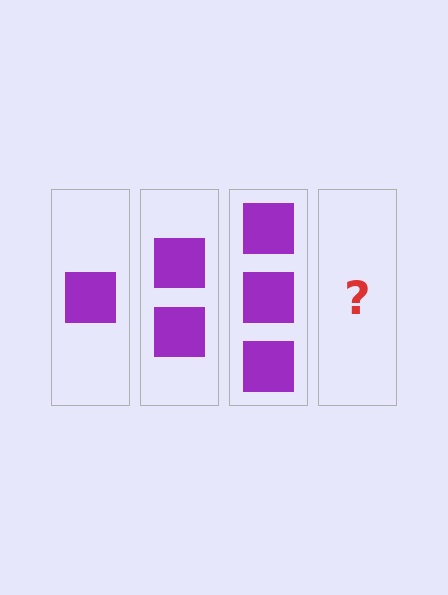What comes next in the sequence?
The next element should be 4 squares.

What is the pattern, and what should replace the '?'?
The pattern is that each step adds one more square. The '?' should be 4 squares.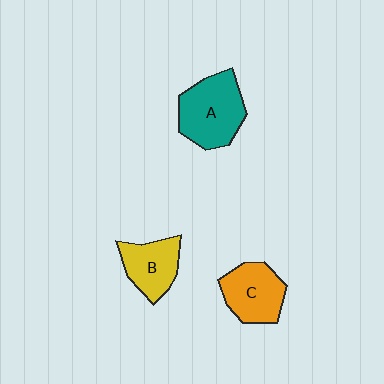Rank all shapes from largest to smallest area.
From largest to smallest: A (teal), C (orange), B (yellow).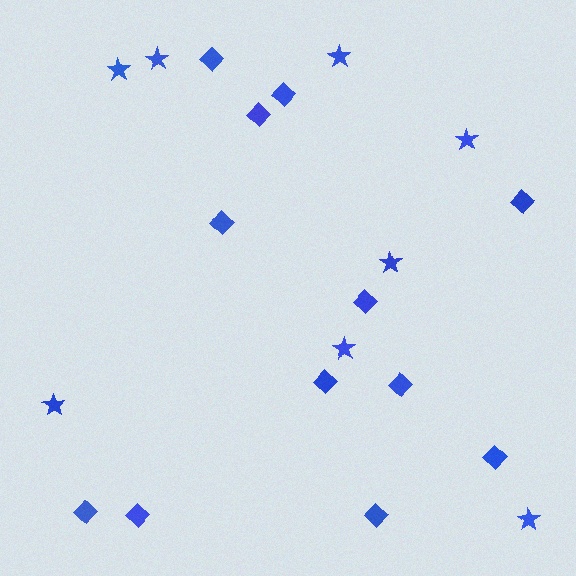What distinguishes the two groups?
There are 2 groups: one group of stars (8) and one group of diamonds (12).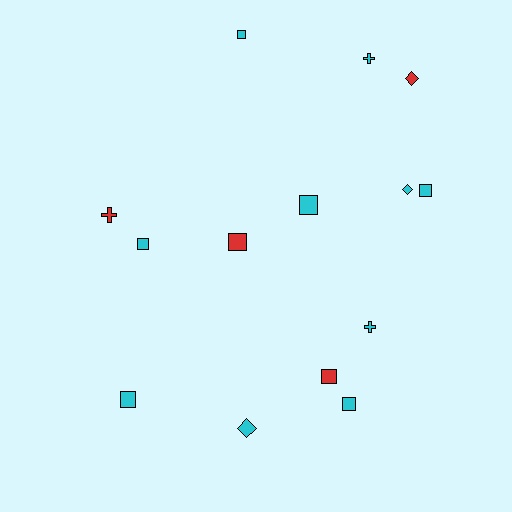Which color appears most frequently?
Cyan, with 10 objects.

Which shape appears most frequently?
Square, with 8 objects.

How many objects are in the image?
There are 14 objects.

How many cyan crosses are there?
There are 2 cyan crosses.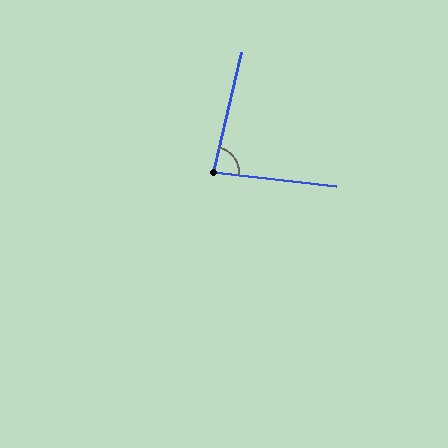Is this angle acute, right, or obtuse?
It is acute.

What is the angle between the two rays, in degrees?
Approximately 83 degrees.